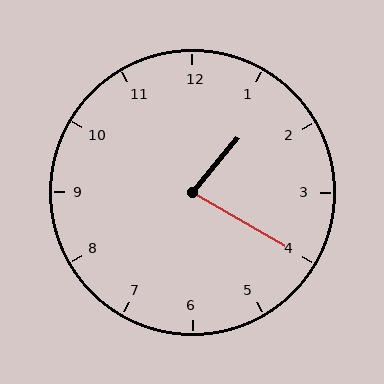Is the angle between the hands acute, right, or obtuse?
It is acute.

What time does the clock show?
1:20.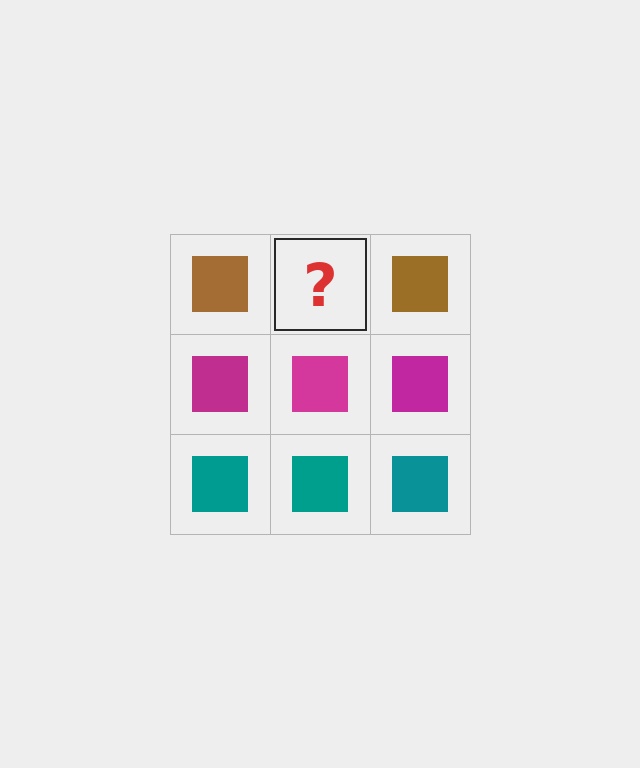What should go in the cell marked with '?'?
The missing cell should contain a brown square.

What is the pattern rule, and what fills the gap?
The rule is that each row has a consistent color. The gap should be filled with a brown square.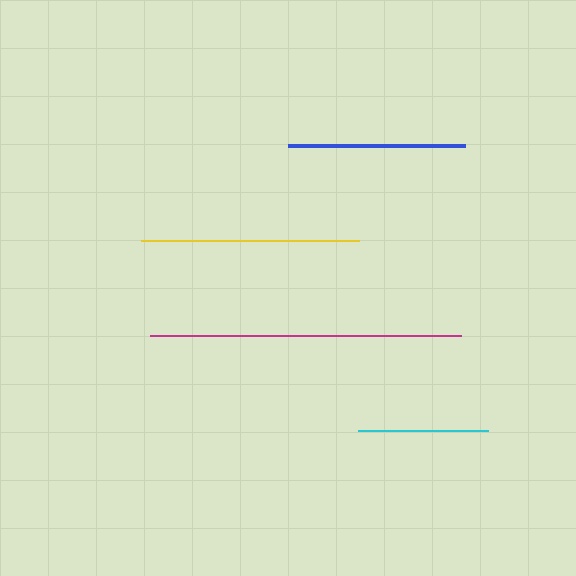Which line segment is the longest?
The magenta line is the longest at approximately 312 pixels.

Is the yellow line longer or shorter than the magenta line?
The magenta line is longer than the yellow line.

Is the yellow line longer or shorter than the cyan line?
The yellow line is longer than the cyan line.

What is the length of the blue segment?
The blue segment is approximately 178 pixels long.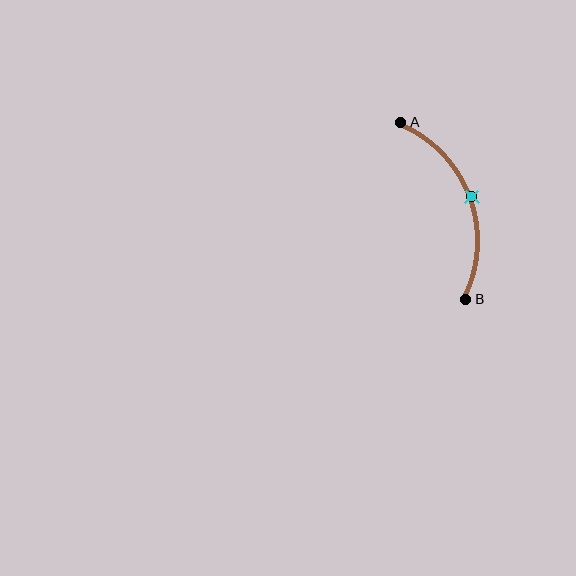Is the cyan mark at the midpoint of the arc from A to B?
Yes. The cyan mark lies on the arc at equal arc-length from both A and B — it is the arc midpoint.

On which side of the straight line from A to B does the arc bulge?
The arc bulges to the right of the straight line connecting A and B.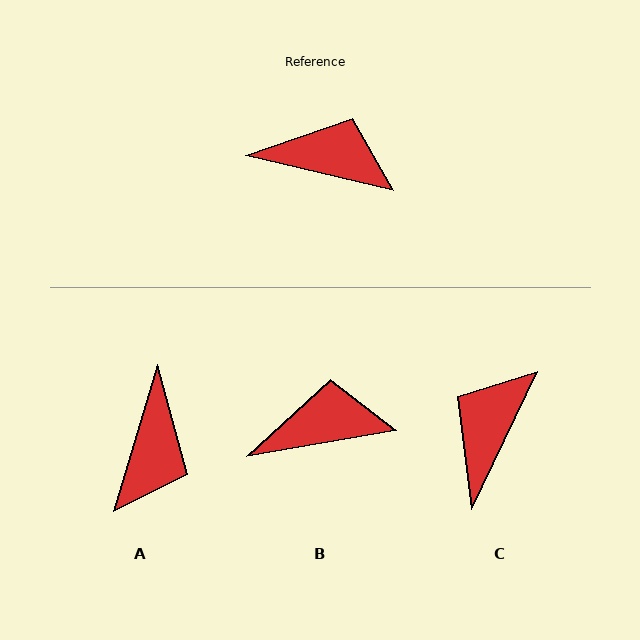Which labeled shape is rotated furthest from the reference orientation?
A, about 94 degrees away.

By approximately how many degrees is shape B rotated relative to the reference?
Approximately 23 degrees counter-clockwise.